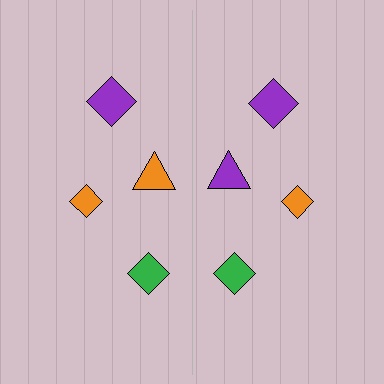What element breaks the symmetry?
The purple triangle on the right side breaks the symmetry — its mirror counterpart is orange.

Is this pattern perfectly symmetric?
No, the pattern is not perfectly symmetric. The purple triangle on the right side breaks the symmetry — its mirror counterpart is orange.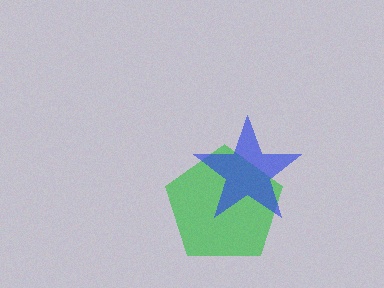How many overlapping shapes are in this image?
There are 2 overlapping shapes in the image.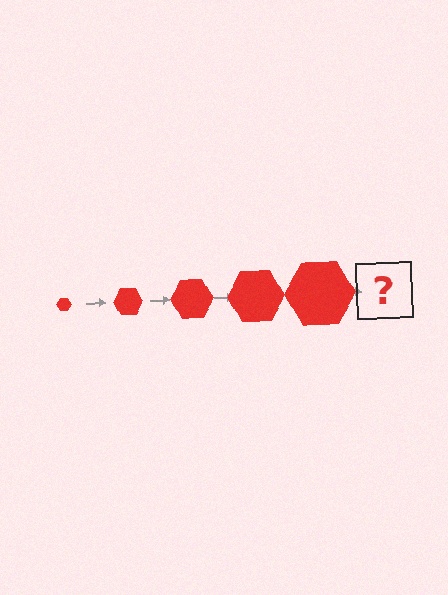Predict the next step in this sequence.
The next step is a red hexagon, larger than the previous one.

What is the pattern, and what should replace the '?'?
The pattern is that the hexagon gets progressively larger each step. The '?' should be a red hexagon, larger than the previous one.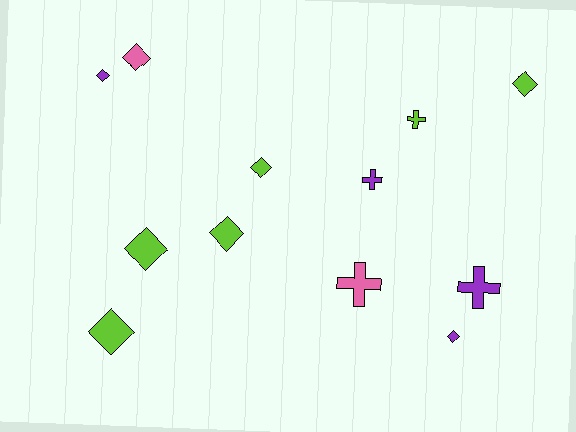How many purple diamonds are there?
There are 2 purple diamonds.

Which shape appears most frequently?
Diamond, with 8 objects.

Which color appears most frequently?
Lime, with 6 objects.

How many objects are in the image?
There are 12 objects.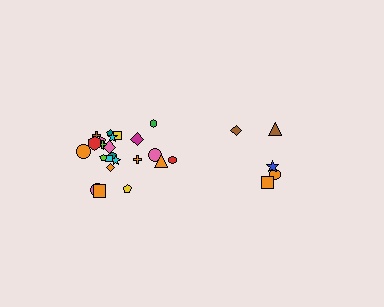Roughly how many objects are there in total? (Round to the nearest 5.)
Roughly 30 objects in total.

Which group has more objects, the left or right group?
The left group.